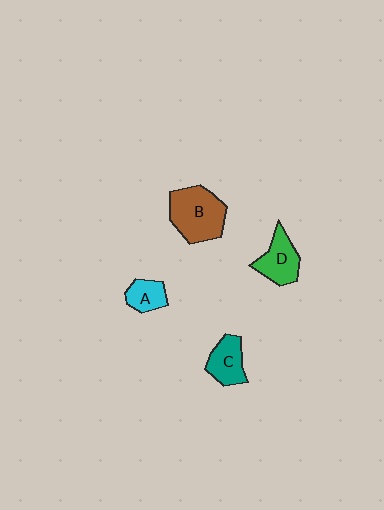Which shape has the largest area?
Shape B (brown).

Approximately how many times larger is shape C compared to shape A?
Approximately 1.4 times.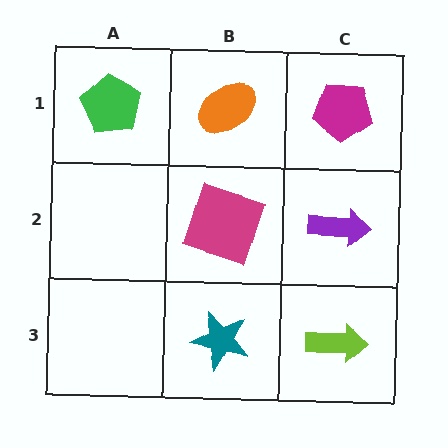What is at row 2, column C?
A purple arrow.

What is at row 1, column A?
A green pentagon.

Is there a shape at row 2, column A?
No, that cell is empty.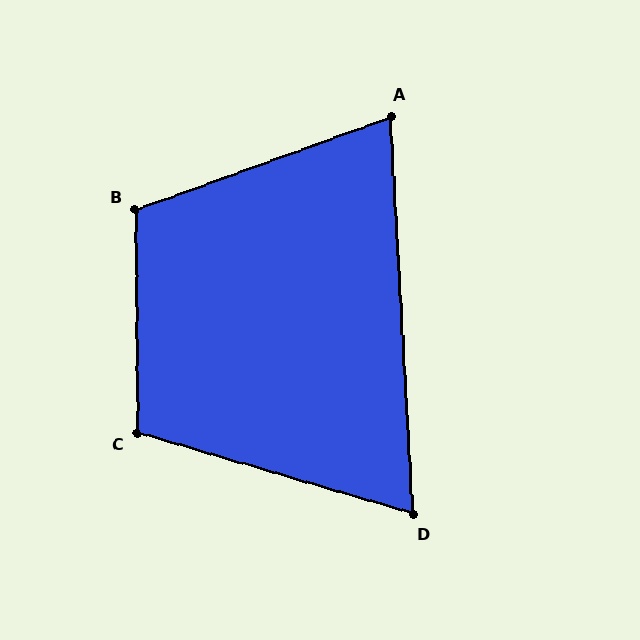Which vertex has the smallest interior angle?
D, at approximately 71 degrees.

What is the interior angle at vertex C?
Approximately 107 degrees (obtuse).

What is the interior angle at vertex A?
Approximately 73 degrees (acute).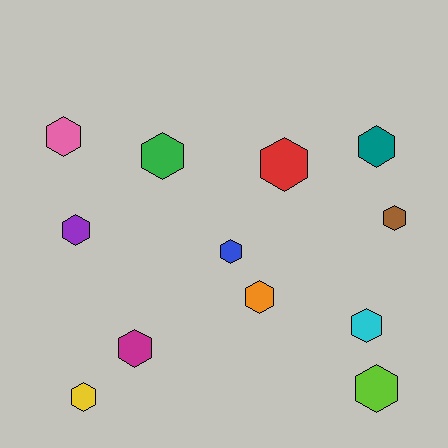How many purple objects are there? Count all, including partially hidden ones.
There is 1 purple object.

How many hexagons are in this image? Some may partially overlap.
There are 12 hexagons.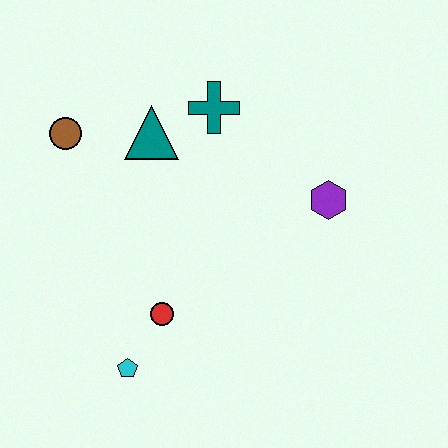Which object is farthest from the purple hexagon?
The brown circle is farthest from the purple hexagon.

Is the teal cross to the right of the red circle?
Yes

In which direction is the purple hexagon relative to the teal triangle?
The purple hexagon is to the right of the teal triangle.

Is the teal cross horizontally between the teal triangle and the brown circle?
No